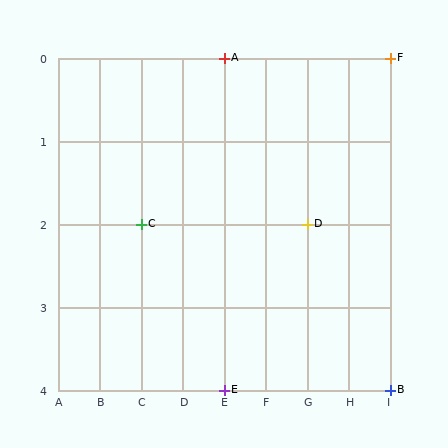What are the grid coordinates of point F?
Point F is at grid coordinates (I, 0).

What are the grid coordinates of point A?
Point A is at grid coordinates (E, 0).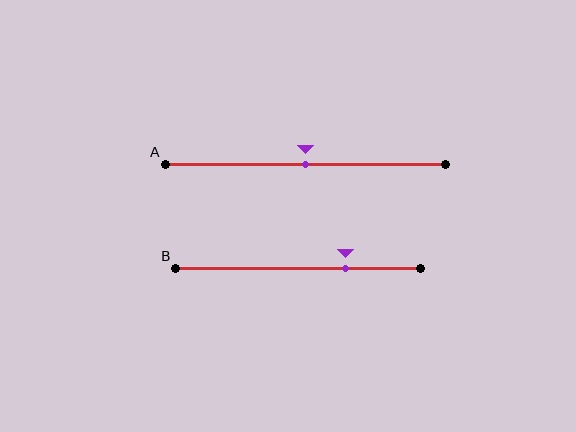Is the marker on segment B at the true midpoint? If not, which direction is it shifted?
No, the marker on segment B is shifted to the right by about 20% of the segment length.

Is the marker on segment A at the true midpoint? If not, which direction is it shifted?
Yes, the marker on segment A is at the true midpoint.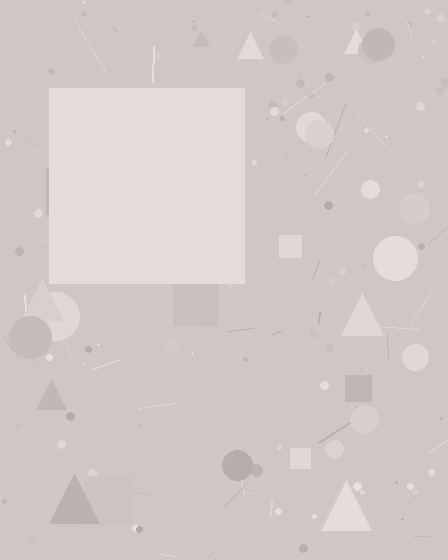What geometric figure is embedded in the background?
A square is embedded in the background.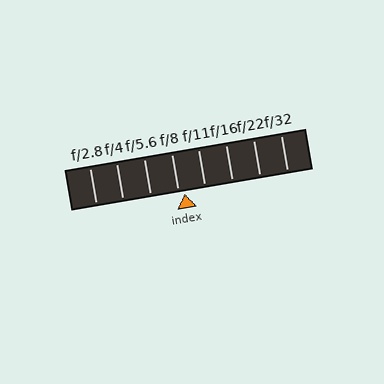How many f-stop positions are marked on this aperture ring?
There are 8 f-stop positions marked.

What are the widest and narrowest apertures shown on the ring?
The widest aperture shown is f/2.8 and the narrowest is f/32.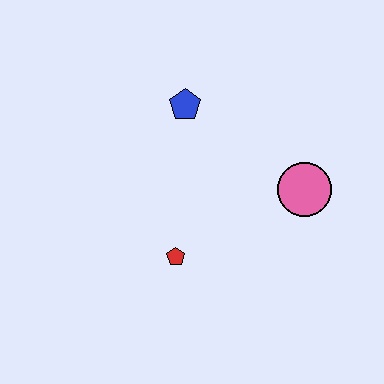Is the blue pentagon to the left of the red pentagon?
No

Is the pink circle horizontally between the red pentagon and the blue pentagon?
No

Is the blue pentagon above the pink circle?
Yes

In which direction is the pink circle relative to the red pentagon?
The pink circle is to the right of the red pentagon.